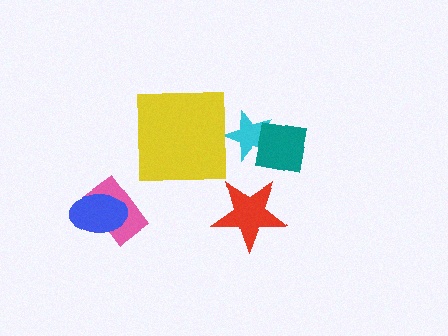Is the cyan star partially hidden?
Yes, it is partially covered by another shape.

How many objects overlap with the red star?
0 objects overlap with the red star.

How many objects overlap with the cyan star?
1 object overlaps with the cyan star.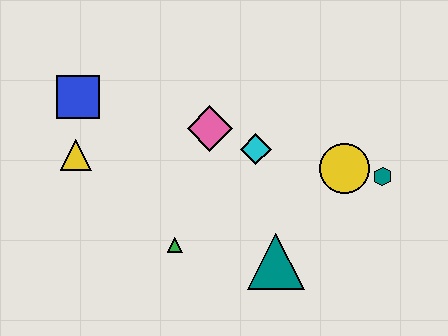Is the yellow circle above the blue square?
No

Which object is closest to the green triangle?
The teal triangle is closest to the green triangle.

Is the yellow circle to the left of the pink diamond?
No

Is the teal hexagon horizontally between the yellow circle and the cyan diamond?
No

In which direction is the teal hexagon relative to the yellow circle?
The teal hexagon is to the right of the yellow circle.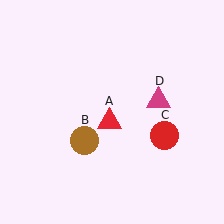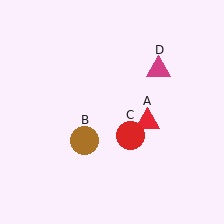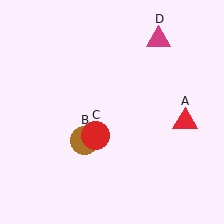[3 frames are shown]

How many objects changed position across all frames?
3 objects changed position: red triangle (object A), red circle (object C), magenta triangle (object D).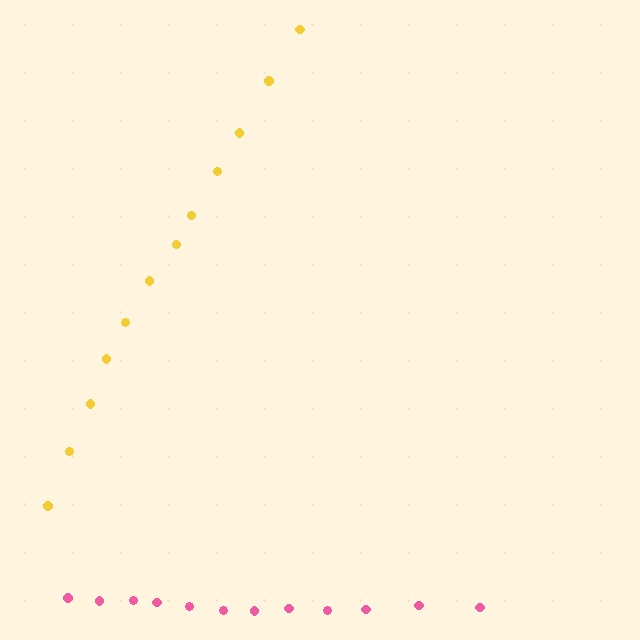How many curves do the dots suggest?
There are 2 distinct paths.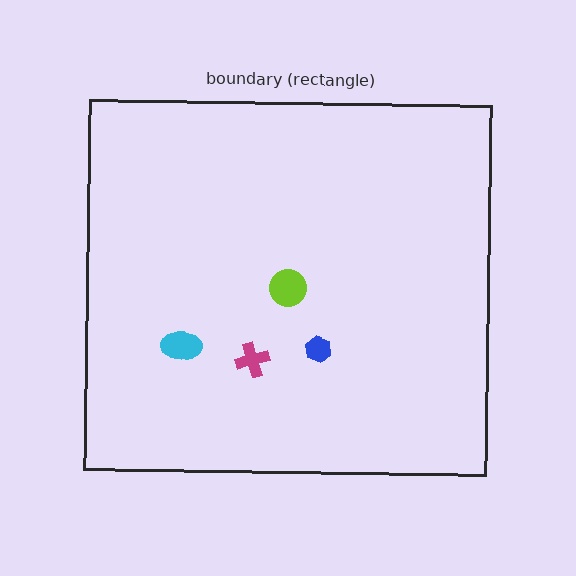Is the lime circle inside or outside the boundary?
Inside.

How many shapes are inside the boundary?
4 inside, 0 outside.